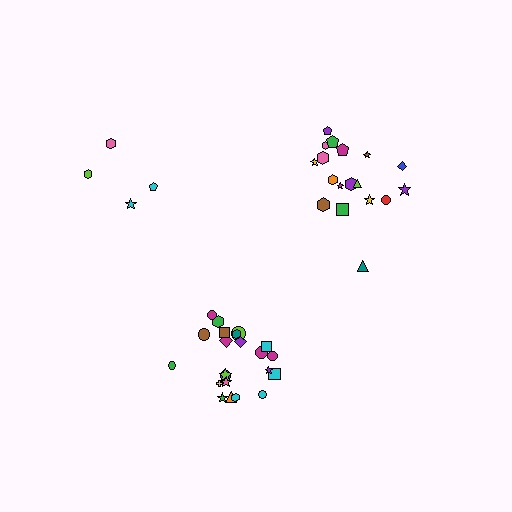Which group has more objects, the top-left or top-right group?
The top-right group.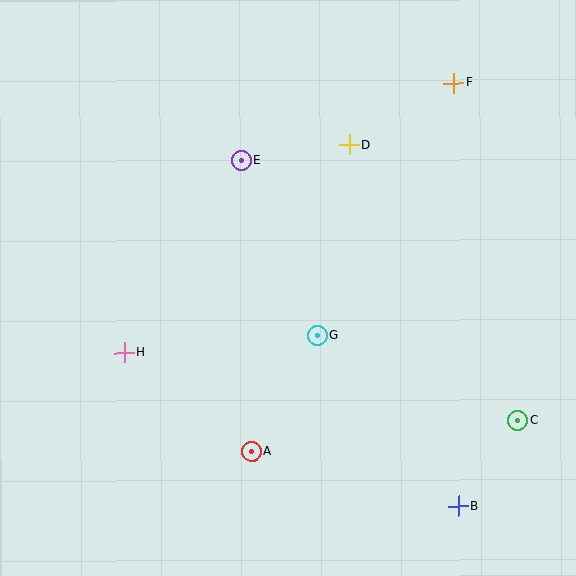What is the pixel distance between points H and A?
The distance between H and A is 161 pixels.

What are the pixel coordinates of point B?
Point B is at (458, 506).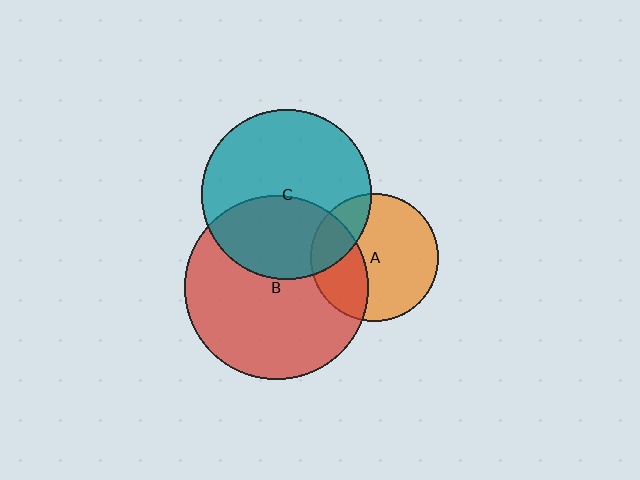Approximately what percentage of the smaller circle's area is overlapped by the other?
Approximately 40%.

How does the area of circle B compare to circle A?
Approximately 2.0 times.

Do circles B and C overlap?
Yes.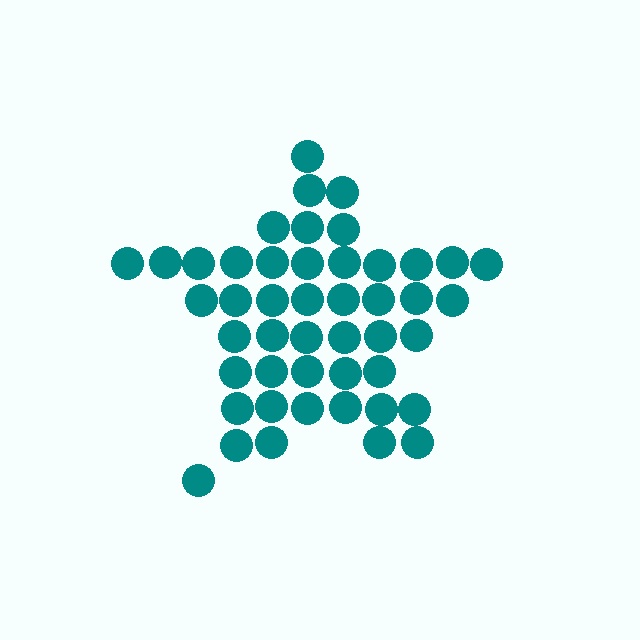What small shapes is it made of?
It is made of small circles.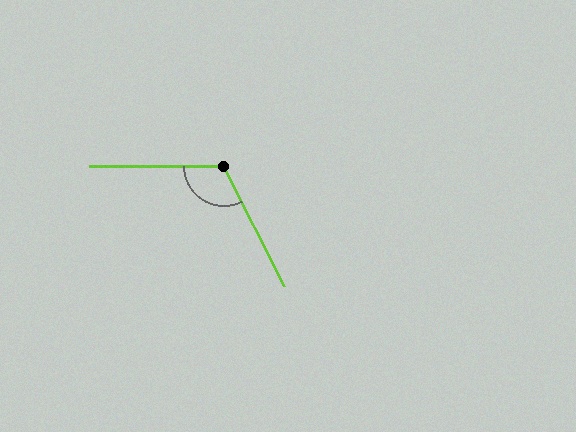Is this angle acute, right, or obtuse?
It is obtuse.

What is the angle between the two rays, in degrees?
Approximately 117 degrees.